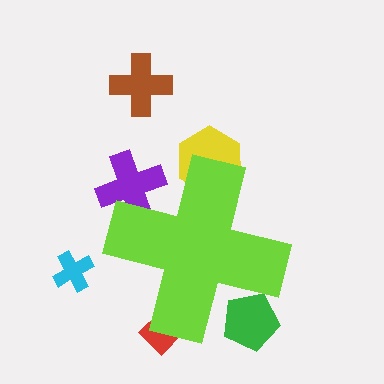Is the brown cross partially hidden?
No, the brown cross is fully visible.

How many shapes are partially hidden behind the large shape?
4 shapes are partially hidden.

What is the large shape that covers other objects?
A lime cross.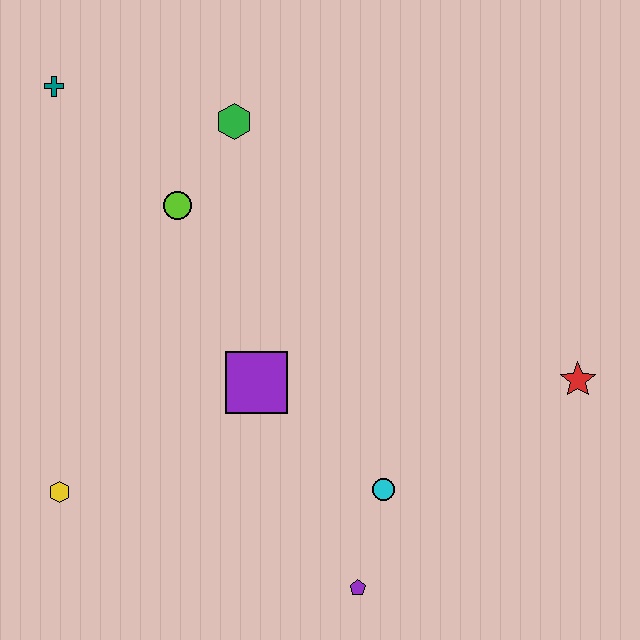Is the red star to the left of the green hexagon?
No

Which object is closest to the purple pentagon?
The cyan circle is closest to the purple pentagon.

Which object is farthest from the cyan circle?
The teal cross is farthest from the cyan circle.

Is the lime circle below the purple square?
No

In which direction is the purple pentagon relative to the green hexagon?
The purple pentagon is below the green hexagon.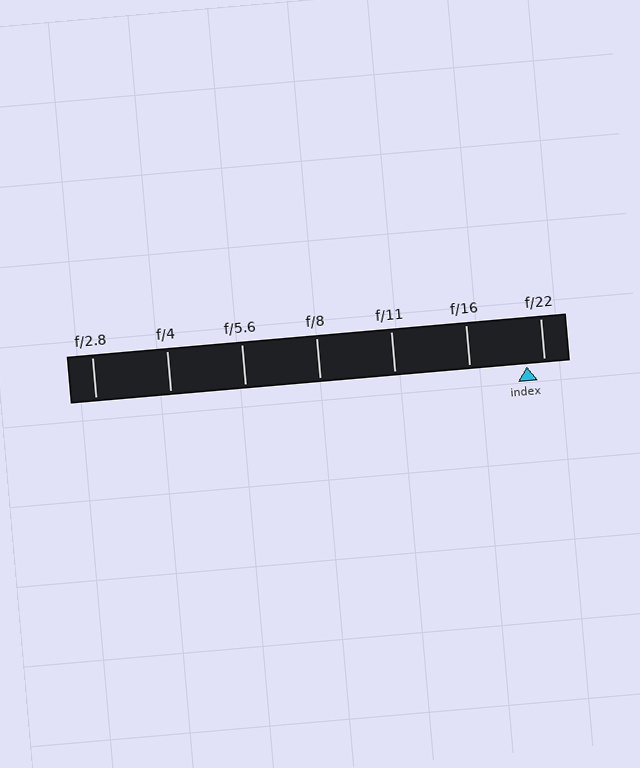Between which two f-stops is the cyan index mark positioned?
The index mark is between f/16 and f/22.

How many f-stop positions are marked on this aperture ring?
There are 7 f-stop positions marked.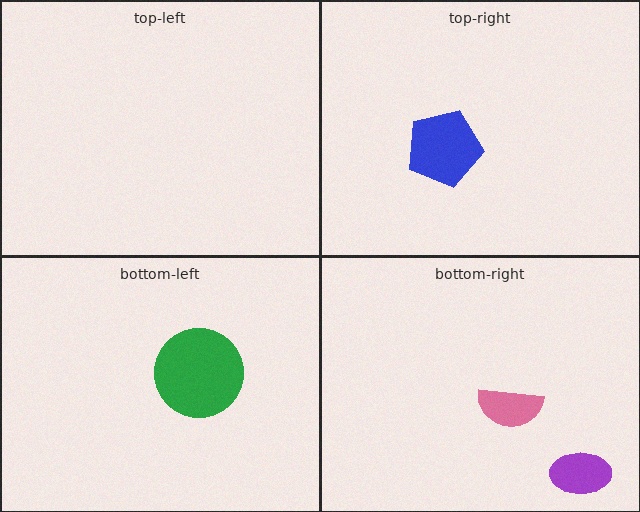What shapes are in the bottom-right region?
The purple ellipse, the pink semicircle.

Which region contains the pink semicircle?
The bottom-right region.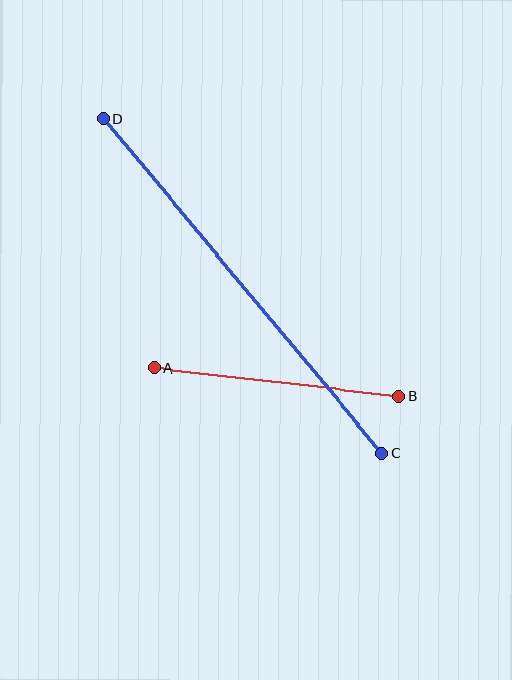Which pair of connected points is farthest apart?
Points C and D are farthest apart.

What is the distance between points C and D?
The distance is approximately 435 pixels.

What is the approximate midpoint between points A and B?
The midpoint is at approximately (276, 382) pixels.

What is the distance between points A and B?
The distance is approximately 246 pixels.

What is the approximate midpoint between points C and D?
The midpoint is at approximately (243, 286) pixels.